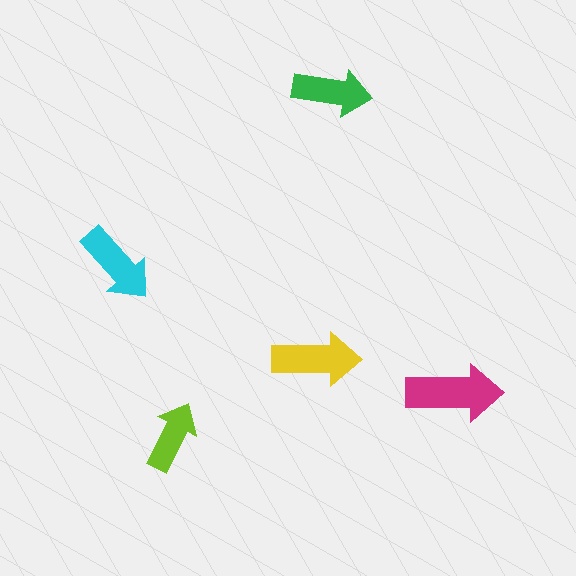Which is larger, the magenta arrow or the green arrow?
The magenta one.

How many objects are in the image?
There are 5 objects in the image.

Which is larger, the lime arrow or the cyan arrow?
The cyan one.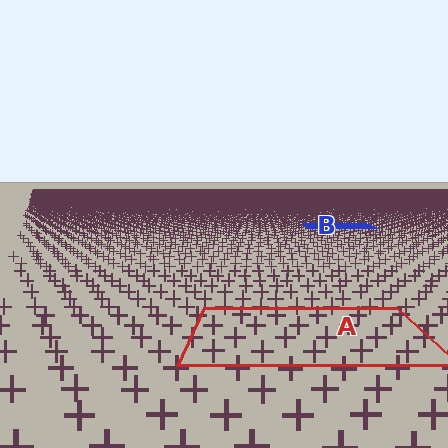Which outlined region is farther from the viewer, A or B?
Region B is farther from the viewer — the texture elements inside it appear smaller and more densely packed.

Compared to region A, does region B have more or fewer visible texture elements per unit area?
Region B has more texture elements per unit area — they are packed more densely because it is farther away.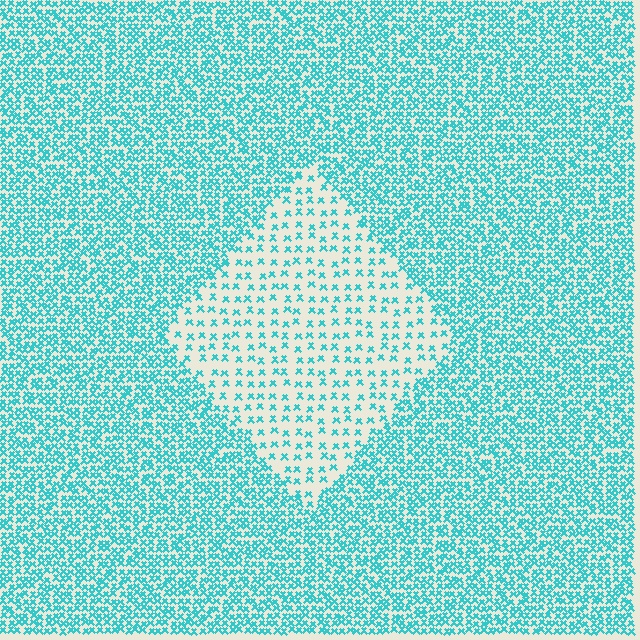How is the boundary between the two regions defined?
The boundary is defined by a change in element density (approximately 2.7x ratio). All elements are the same color, size, and shape.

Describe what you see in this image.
The image contains small cyan elements arranged at two different densities. A diamond-shaped region is visible where the elements are less densely packed than the surrounding area.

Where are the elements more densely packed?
The elements are more densely packed outside the diamond boundary.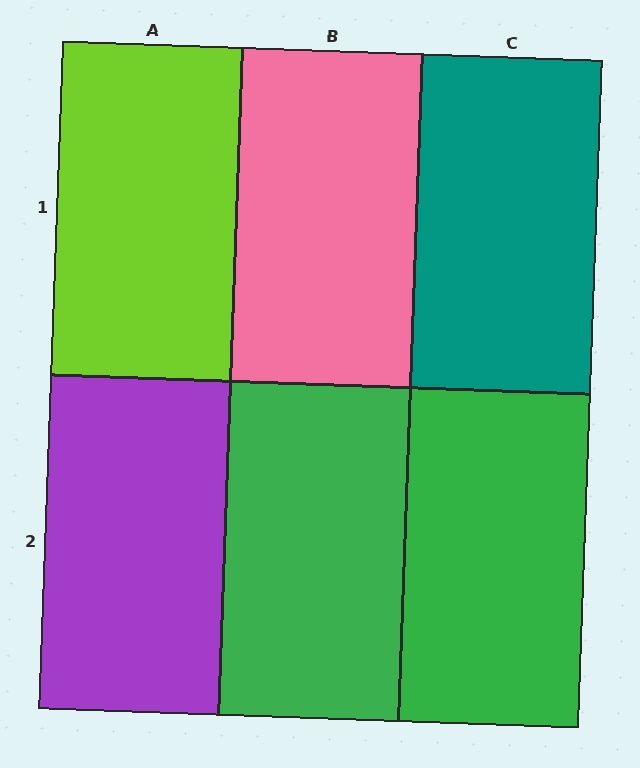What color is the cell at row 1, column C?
Teal.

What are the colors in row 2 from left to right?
Purple, green, green.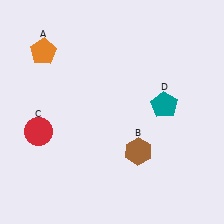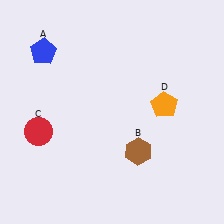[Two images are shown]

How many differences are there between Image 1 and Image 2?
There are 2 differences between the two images.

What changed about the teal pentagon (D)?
In Image 1, D is teal. In Image 2, it changed to orange.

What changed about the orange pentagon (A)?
In Image 1, A is orange. In Image 2, it changed to blue.